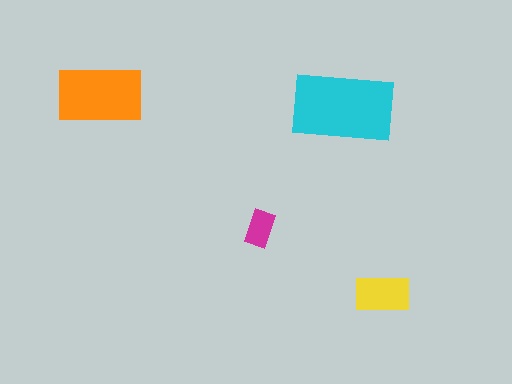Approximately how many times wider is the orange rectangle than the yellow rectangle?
About 1.5 times wider.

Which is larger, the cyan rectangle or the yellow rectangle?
The cyan one.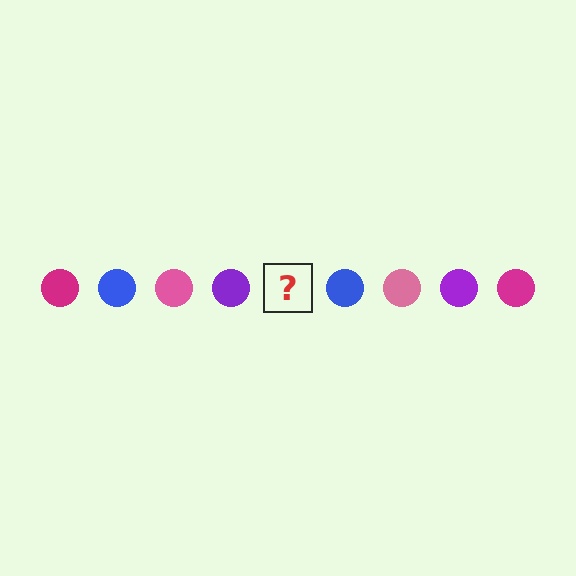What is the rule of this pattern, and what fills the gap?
The rule is that the pattern cycles through magenta, blue, pink, purple circles. The gap should be filled with a magenta circle.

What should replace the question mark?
The question mark should be replaced with a magenta circle.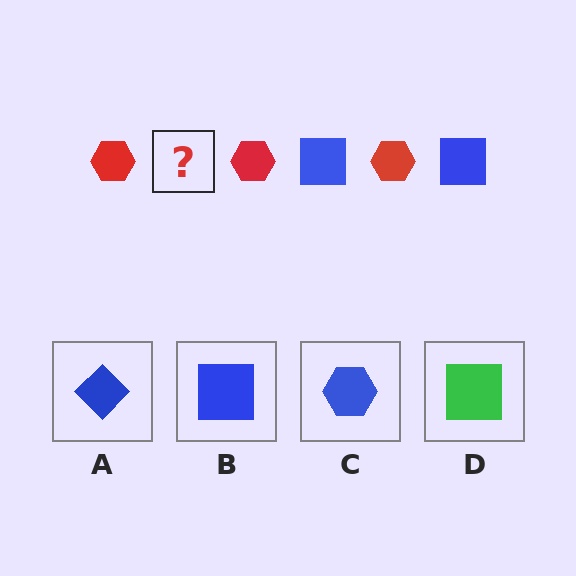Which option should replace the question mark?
Option B.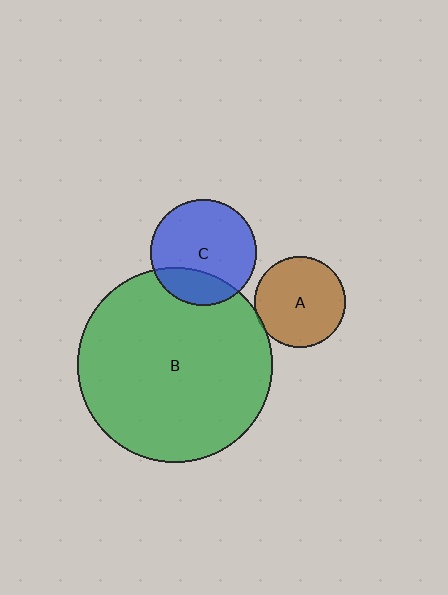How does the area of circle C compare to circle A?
Approximately 1.4 times.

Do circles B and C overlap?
Yes.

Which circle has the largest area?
Circle B (green).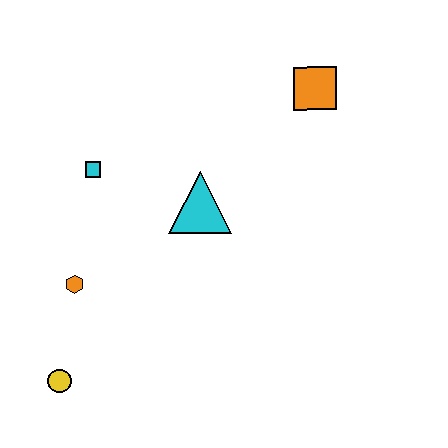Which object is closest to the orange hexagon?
The yellow circle is closest to the orange hexagon.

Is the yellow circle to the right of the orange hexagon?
No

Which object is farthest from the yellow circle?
The orange square is farthest from the yellow circle.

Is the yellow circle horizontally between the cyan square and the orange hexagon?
No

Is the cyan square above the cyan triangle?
Yes